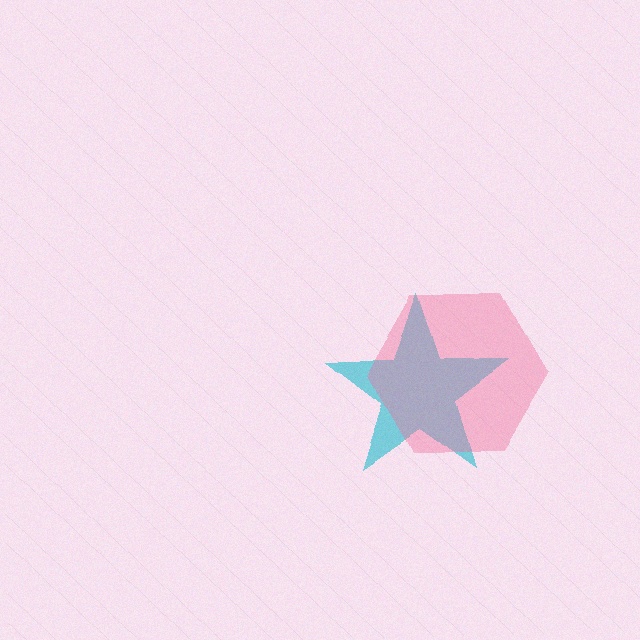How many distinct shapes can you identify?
There are 2 distinct shapes: a cyan star, a pink hexagon.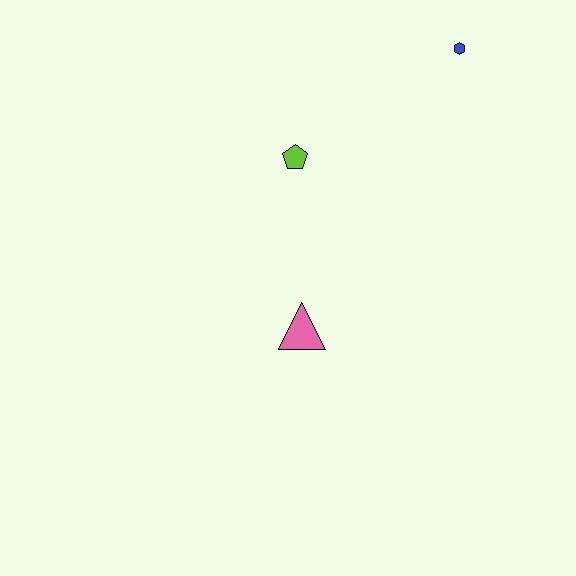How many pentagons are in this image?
There is 1 pentagon.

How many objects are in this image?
There are 3 objects.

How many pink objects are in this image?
There is 1 pink object.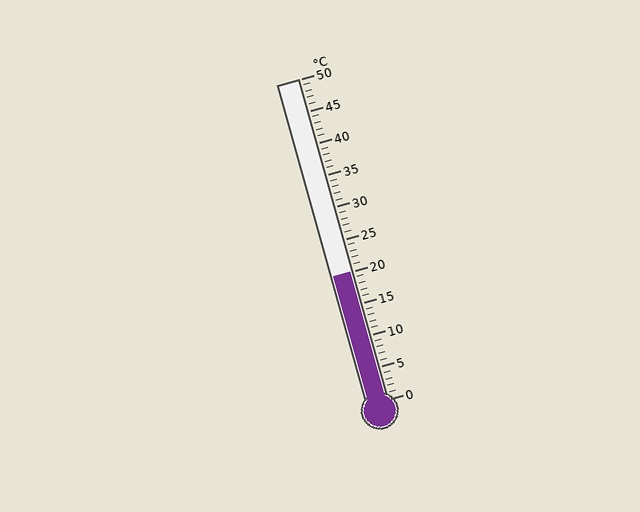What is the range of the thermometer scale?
The thermometer scale ranges from 0°C to 50°C.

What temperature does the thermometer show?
The thermometer shows approximately 20°C.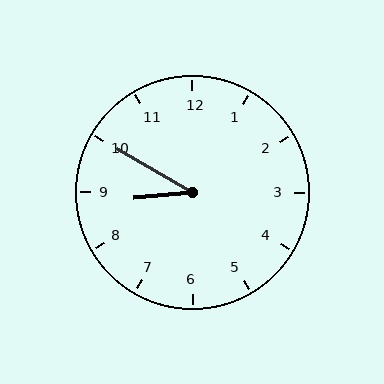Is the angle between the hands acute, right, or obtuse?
It is acute.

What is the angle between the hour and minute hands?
Approximately 35 degrees.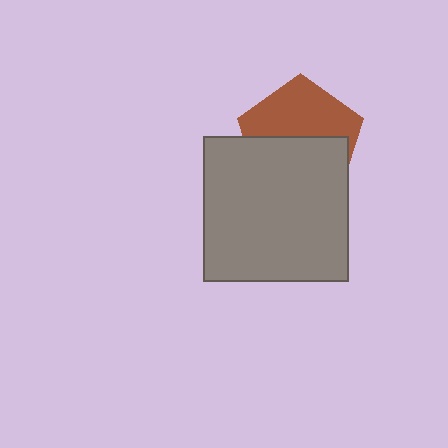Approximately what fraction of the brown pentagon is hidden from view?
Roughly 52% of the brown pentagon is hidden behind the gray square.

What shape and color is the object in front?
The object in front is a gray square.